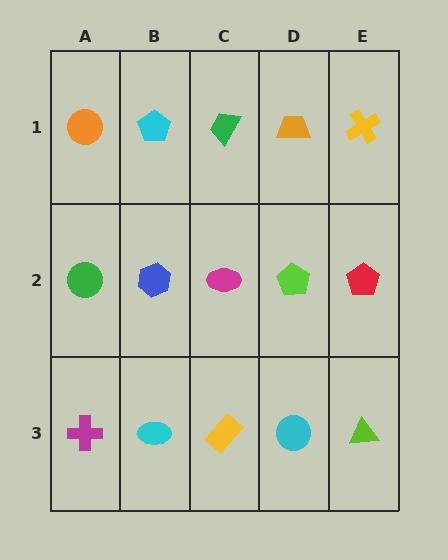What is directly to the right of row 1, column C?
An orange trapezoid.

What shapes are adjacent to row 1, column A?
A green circle (row 2, column A), a cyan pentagon (row 1, column B).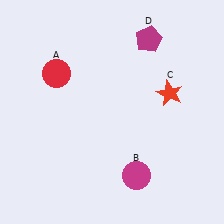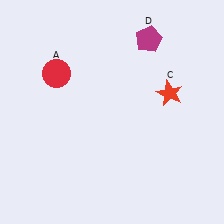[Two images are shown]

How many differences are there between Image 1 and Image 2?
There is 1 difference between the two images.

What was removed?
The magenta circle (B) was removed in Image 2.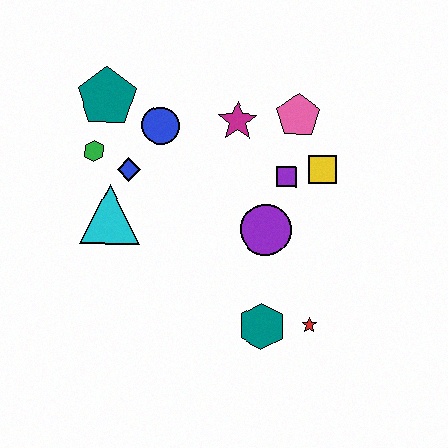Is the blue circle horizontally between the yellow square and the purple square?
No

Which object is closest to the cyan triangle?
The blue diamond is closest to the cyan triangle.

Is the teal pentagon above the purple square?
Yes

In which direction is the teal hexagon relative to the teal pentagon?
The teal hexagon is below the teal pentagon.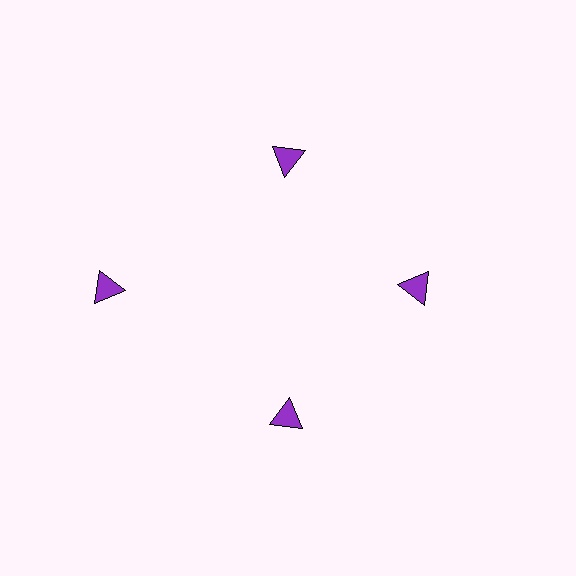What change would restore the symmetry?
The symmetry would be restored by moving it inward, back onto the ring so that all 4 triangles sit at equal angles and equal distance from the center.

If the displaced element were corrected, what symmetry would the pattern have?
It would have 4-fold rotational symmetry — the pattern would map onto itself every 90 degrees.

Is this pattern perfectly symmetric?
No. The 4 purple triangles are arranged in a ring, but one element near the 9 o'clock position is pushed outward from the center, breaking the 4-fold rotational symmetry.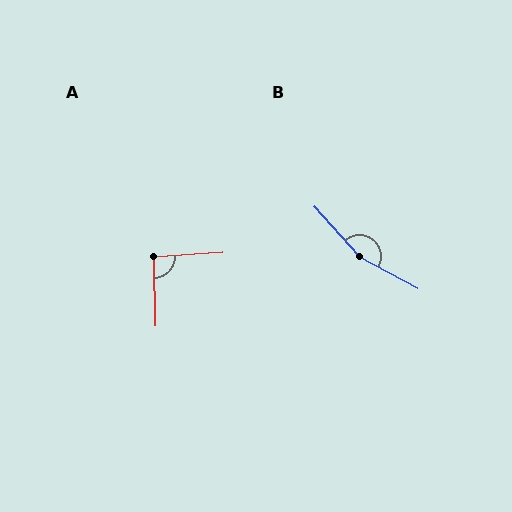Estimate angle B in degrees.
Approximately 160 degrees.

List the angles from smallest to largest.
A (92°), B (160°).